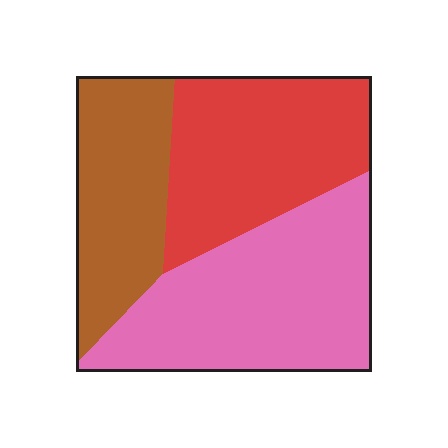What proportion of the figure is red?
Red takes up about one third (1/3) of the figure.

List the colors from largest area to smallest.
From largest to smallest: pink, red, brown.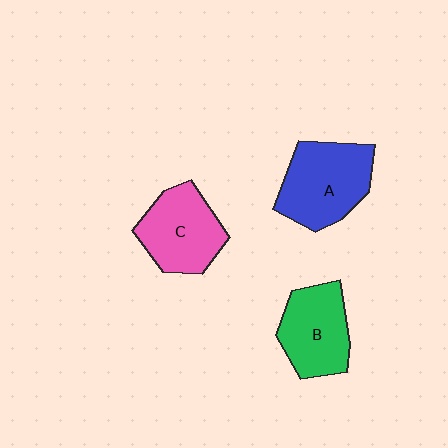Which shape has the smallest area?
Shape B (green).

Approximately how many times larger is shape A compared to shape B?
Approximately 1.2 times.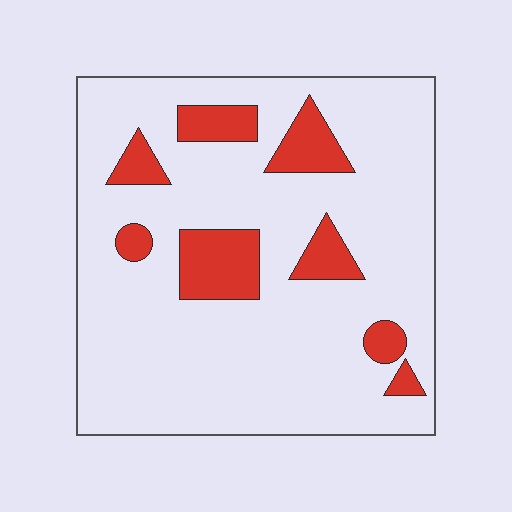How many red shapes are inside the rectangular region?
8.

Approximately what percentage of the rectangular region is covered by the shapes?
Approximately 15%.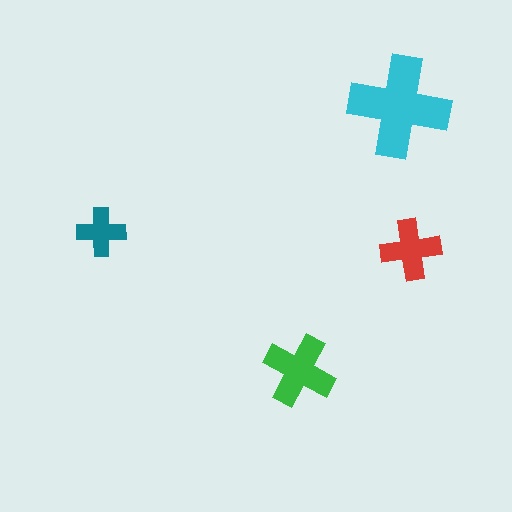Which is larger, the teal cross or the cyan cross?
The cyan one.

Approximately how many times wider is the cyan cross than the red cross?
About 1.5 times wider.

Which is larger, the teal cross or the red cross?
The red one.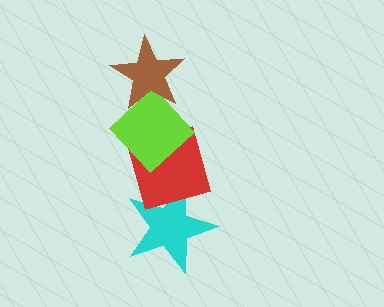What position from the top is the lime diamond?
The lime diamond is 2nd from the top.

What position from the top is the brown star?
The brown star is 1st from the top.